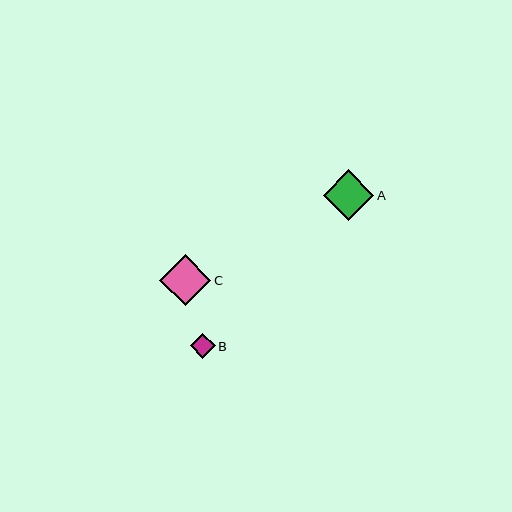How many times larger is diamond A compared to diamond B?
Diamond A is approximately 2.0 times the size of diamond B.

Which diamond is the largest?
Diamond C is the largest with a size of approximately 51 pixels.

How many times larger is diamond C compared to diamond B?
Diamond C is approximately 2.1 times the size of diamond B.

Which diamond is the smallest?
Diamond B is the smallest with a size of approximately 25 pixels.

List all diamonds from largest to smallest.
From largest to smallest: C, A, B.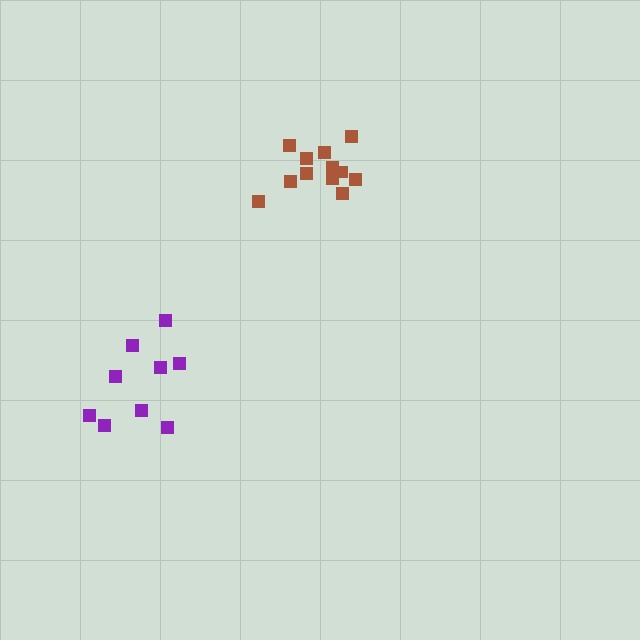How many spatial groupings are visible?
There are 2 spatial groupings.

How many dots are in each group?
Group 1: 13 dots, Group 2: 9 dots (22 total).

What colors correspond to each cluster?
The clusters are colored: brown, purple.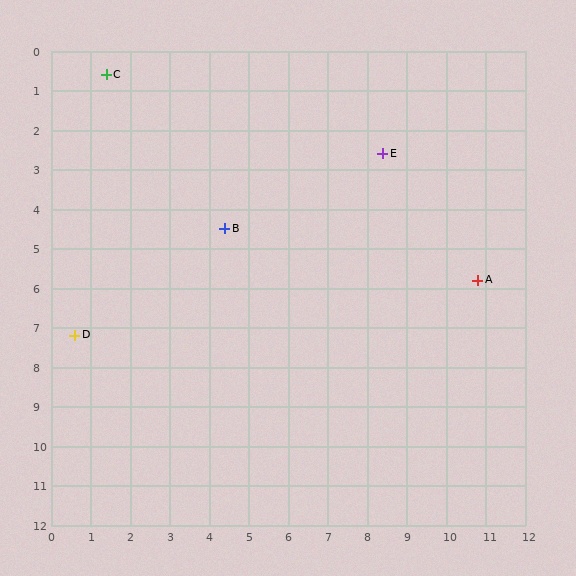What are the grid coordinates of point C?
Point C is at approximately (1.4, 0.6).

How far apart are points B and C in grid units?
Points B and C are about 4.9 grid units apart.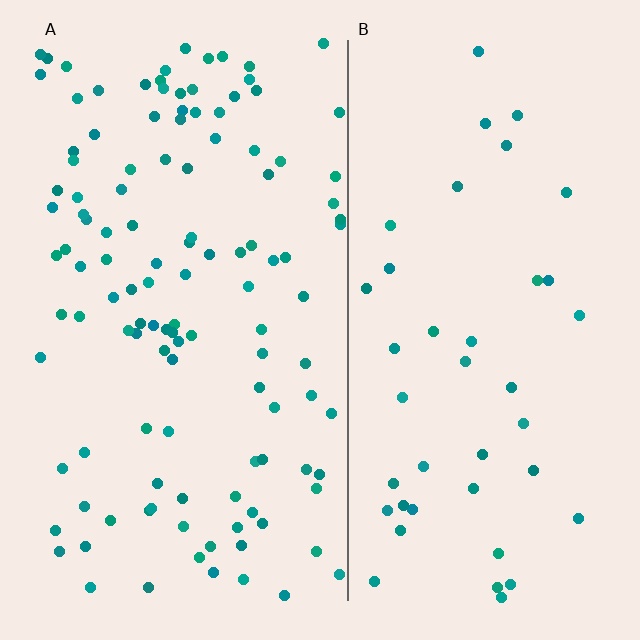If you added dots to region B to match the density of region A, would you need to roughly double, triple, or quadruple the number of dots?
Approximately triple.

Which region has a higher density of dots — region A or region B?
A (the left).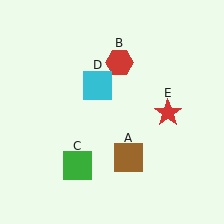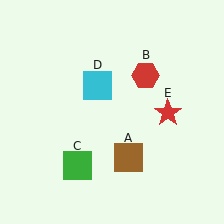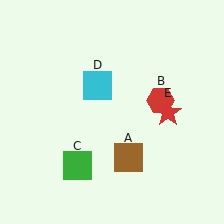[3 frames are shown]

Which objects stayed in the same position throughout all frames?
Brown square (object A) and green square (object C) and cyan square (object D) and red star (object E) remained stationary.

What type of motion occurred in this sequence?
The red hexagon (object B) rotated clockwise around the center of the scene.